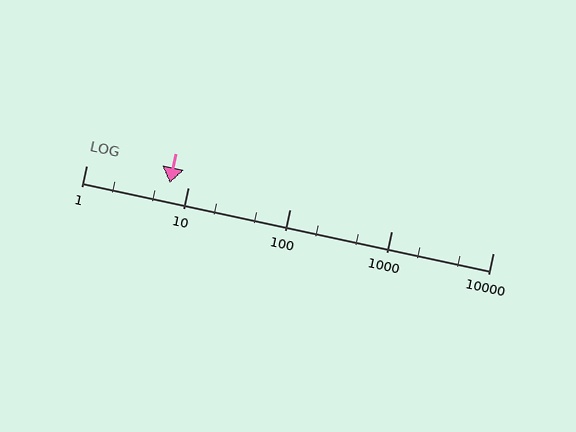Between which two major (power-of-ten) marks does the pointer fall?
The pointer is between 1 and 10.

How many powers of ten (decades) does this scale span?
The scale spans 4 decades, from 1 to 10000.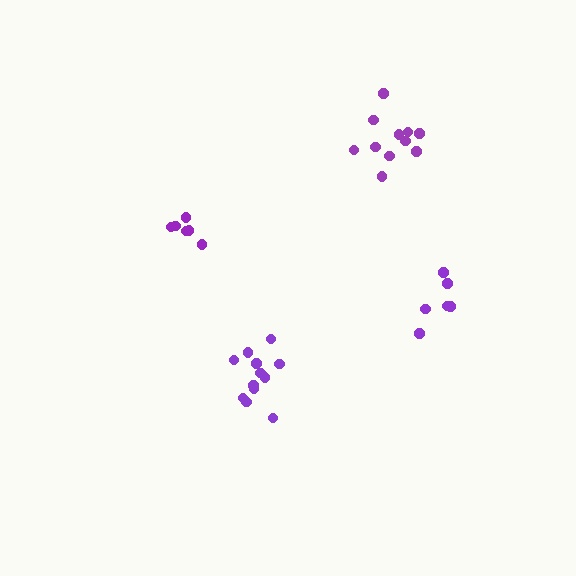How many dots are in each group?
Group 1: 6 dots, Group 2: 6 dots, Group 3: 11 dots, Group 4: 12 dots (35 total).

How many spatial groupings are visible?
There are 4 spatial groupings.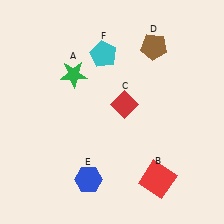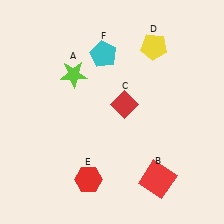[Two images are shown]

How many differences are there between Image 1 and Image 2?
There are 3 differences between the two images.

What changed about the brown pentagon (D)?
In Image 1, D is brown. In Image 2, it changed to yellow.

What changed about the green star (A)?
In Image 1, A is green. In Image 2, it changed to lime.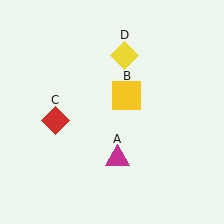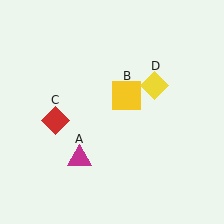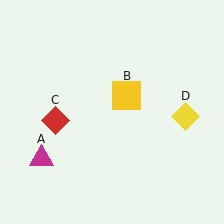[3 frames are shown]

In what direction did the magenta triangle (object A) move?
The magenta triangle (object A) moved left.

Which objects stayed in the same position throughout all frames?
Yellow square (object B) and red diamond (object C) remained stationary.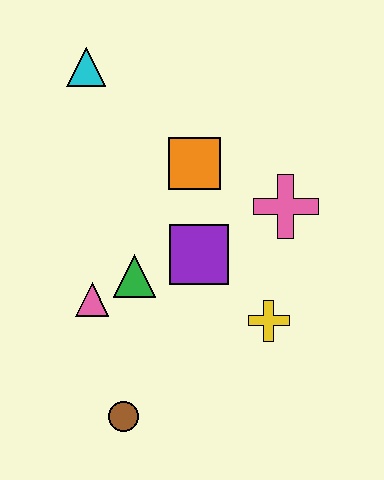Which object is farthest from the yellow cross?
The cyan triangle is farthest from the yellow cross.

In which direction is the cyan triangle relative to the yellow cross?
The cyan triangle is above the yellow cross.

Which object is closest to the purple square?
The green triangle is closest to the purple square.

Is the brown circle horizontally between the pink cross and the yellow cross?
No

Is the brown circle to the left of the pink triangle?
No